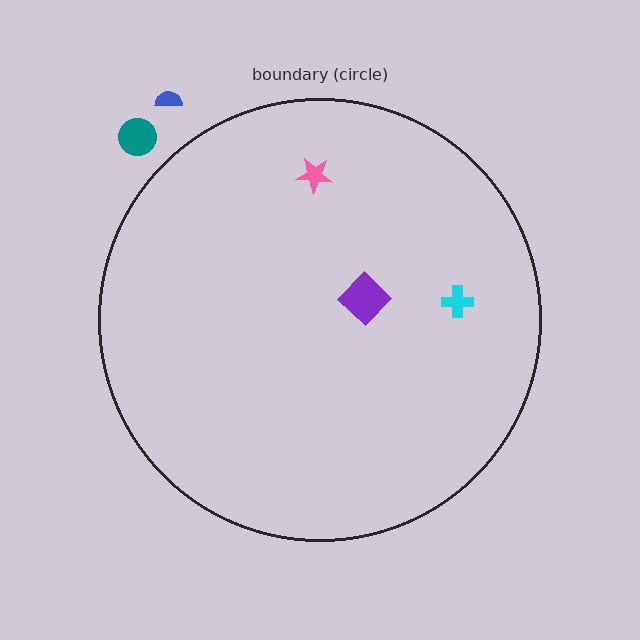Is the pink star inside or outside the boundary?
Inside.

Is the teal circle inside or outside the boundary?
Outside.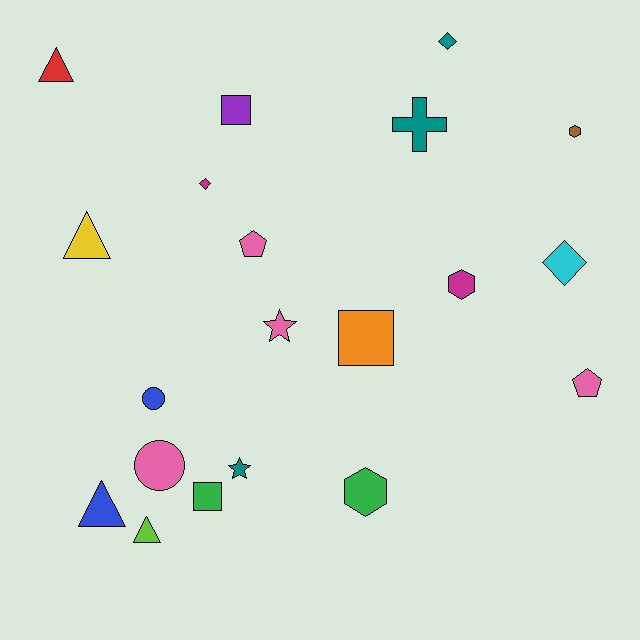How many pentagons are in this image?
There are 2 pentagons.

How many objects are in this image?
There are 20 objects.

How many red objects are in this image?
There is 1 red object.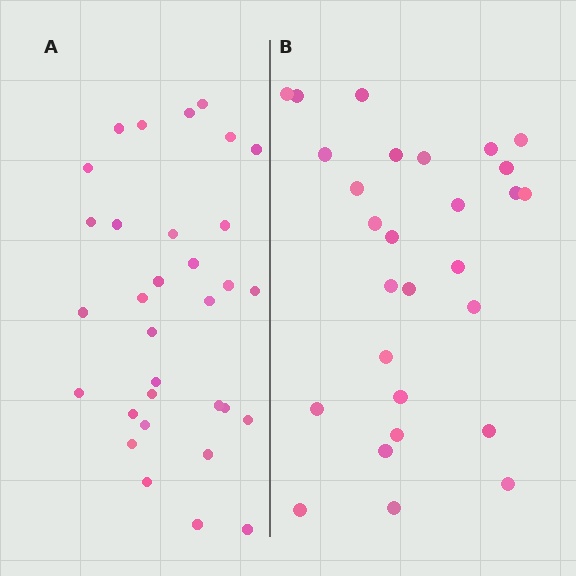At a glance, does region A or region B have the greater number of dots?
Region A (the left region) has more dots.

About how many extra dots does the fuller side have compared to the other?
Region A has about 4 more dots than region B.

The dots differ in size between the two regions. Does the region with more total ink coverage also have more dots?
No. Region B has more total ink coverage because its dots are larger, but region A actually contains more individual dots. Total area can be misleading — the number of items is what matters here.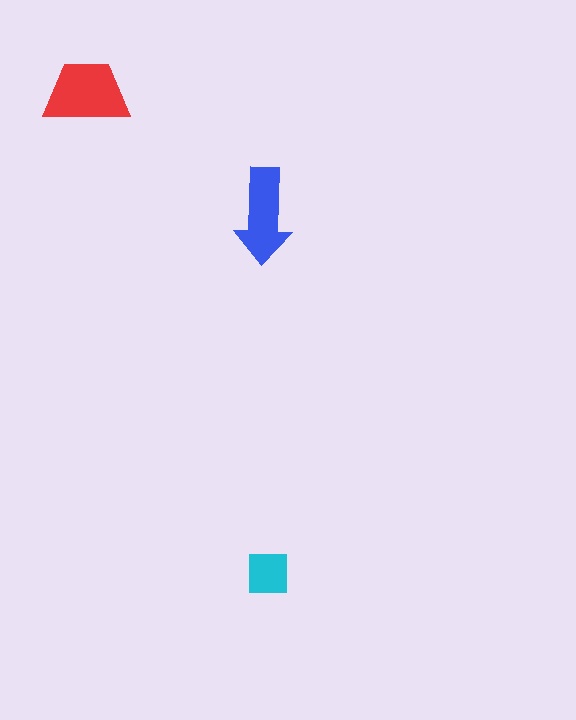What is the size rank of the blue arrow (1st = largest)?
2nd.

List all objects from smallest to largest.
The cyan square, the blue arrow, the red trapezoid.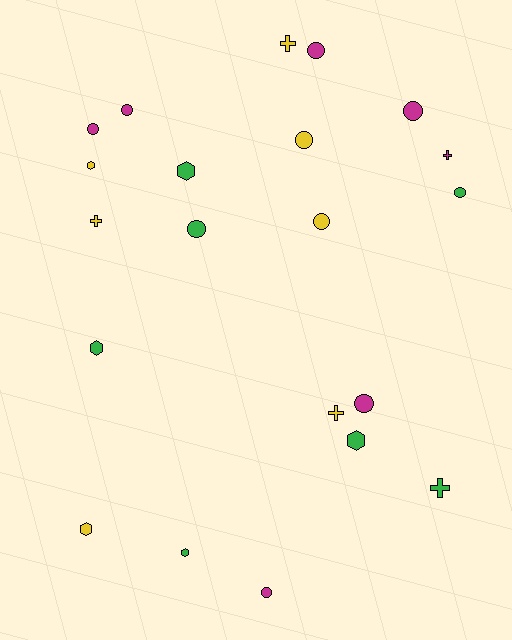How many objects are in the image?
There are 21 objects.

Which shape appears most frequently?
Circle, with 10 objects.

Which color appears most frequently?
Magenta, with 7 objects.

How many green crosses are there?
There is 1 green cross.